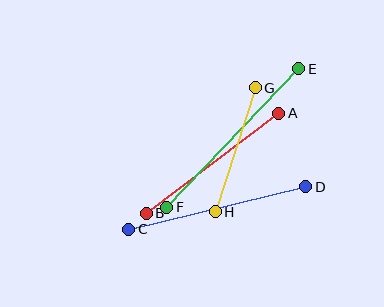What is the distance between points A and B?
The distance is approximately 166 pixels.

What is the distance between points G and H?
The distance is approximately 130 pixels.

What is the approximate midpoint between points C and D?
The midpoint is at approximately (217, 208) pixels.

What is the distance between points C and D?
The distance is approximately 182 pixels.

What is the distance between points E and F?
The distance is approximately 191 pixels.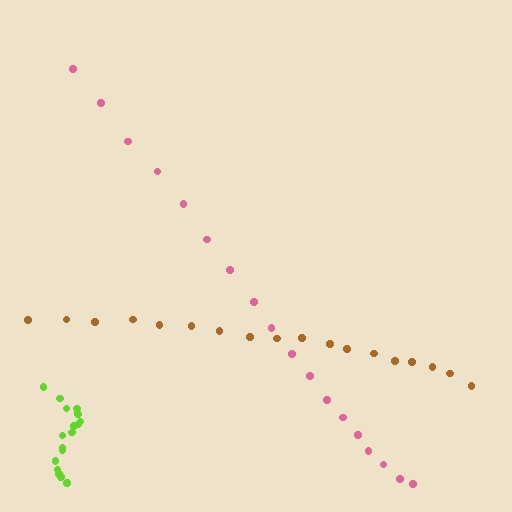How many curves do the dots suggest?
There are 3 distinct paths.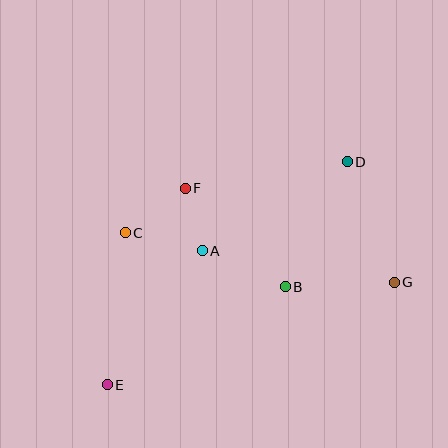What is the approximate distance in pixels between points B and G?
The distance between B and G is approximately 109 pixels.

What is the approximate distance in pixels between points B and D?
The distance between B and D is approximately 139 pixels.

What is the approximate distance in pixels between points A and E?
The distance between A and E is approximately 164 pixels.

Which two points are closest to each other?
Points A and F are closest to each other.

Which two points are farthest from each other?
Points D and E are farthest from each other.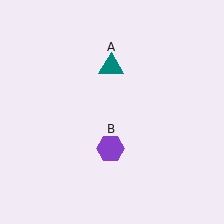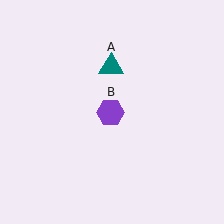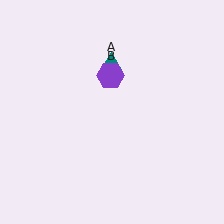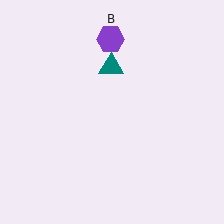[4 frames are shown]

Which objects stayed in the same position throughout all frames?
Teal triangle (object A) remained stationary.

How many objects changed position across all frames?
1 object changed position: purple hexagon (object B).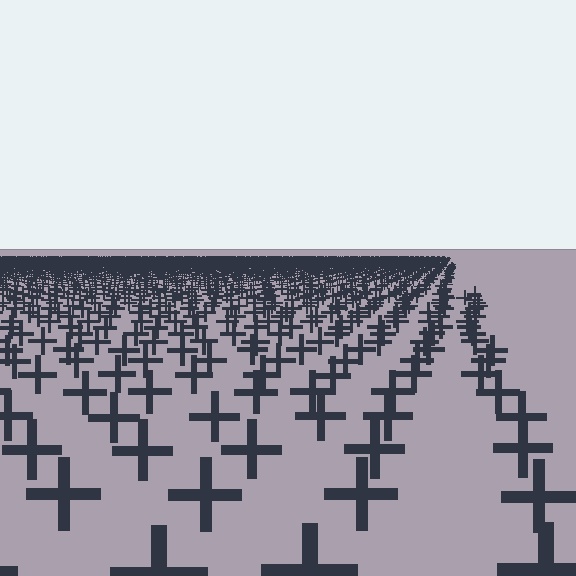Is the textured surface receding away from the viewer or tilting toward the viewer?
The surface is receding away from the viewer. Texture elements get smaller and denser toward the top.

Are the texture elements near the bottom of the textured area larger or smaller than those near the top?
Larger. Near the bottom, elements are closer to the viewer and appear at a bigger on-screen size.